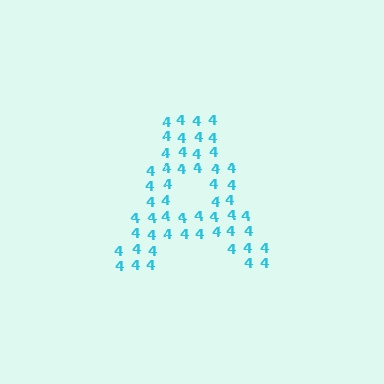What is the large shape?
The large shape is the letter A.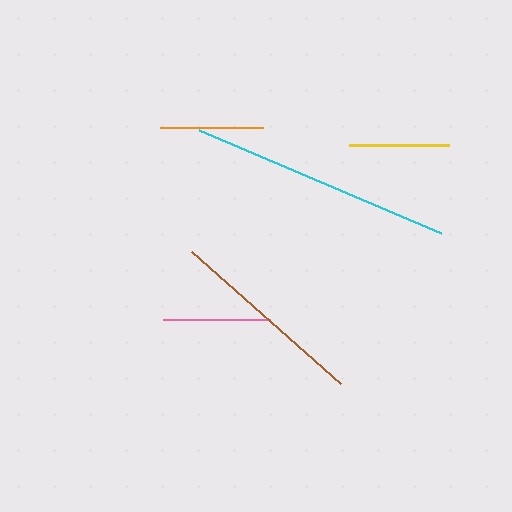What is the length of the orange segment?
The orange segment is approximately 103 pixels long.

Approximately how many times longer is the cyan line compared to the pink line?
The cyan line is approximately 2.5 times the length of the pink line.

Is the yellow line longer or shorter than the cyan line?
The cyan line is longer than the yellow line.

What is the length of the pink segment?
The pink segment is approximately 107 pixels long.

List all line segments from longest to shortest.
From longest to shortest: cyan, brown, pink, orange, yellow.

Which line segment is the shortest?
The yellow line is the shortest at approximately 100 pixels.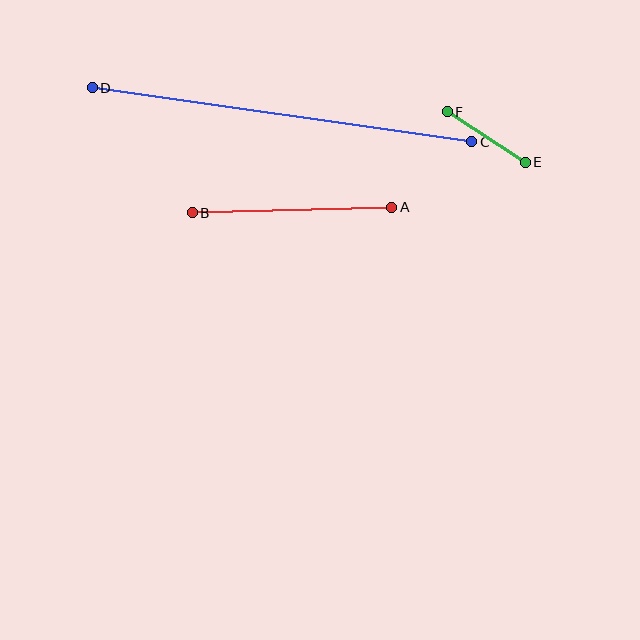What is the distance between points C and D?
The distance is approximately 383 pixels.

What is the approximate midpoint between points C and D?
The midpoint is at approximately (282, 115) pixels.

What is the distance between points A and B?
The distance is approximately 200 pixels.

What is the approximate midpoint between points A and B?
The midpoint is at approximately (292, 210) pixels.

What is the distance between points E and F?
The distance is approximately 93 pixels.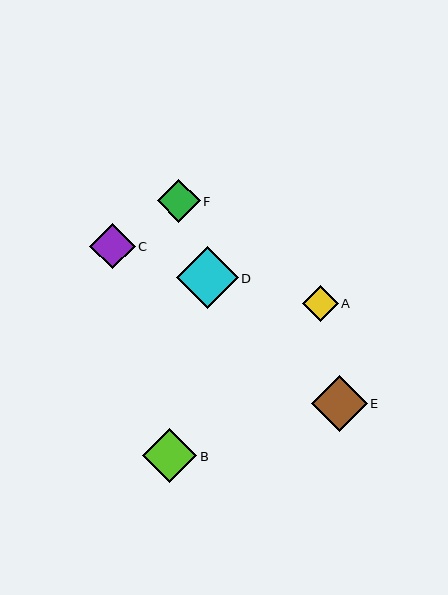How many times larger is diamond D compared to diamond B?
Diamond D is approximately 1.1 times the size of diamond B.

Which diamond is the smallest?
Diamond A is the smallest with a size of approximately 36 pixels.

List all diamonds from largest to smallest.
From largest to smallest: D, E, B, C, F, A.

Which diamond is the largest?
Diamond D is the largest with a size of approximately 62 pixels.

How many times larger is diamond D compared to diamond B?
Diamond D is approximately 1.1 times the size of diamond B.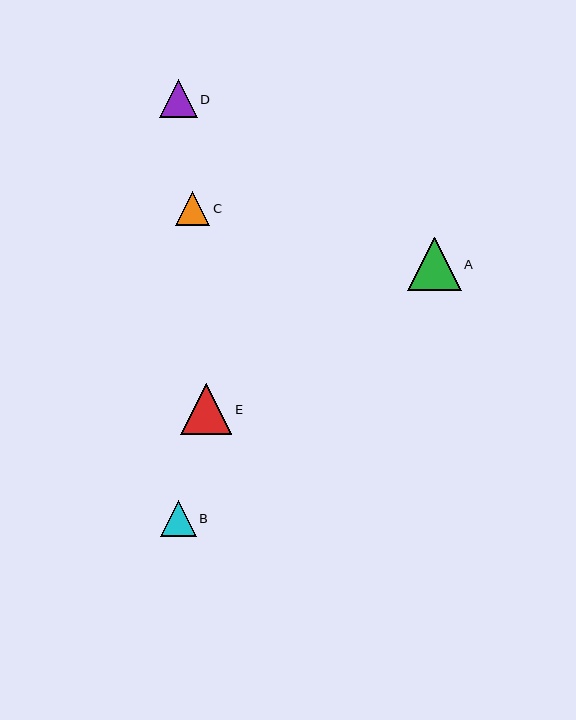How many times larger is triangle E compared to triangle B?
Triangle E is approximately 1.4 times the size of triangle B.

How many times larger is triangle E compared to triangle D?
Triangle E is approximately 1.3 times the size of triangle D.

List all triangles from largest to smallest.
From largest to smallest: A, E, D, B, C.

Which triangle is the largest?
Triangle A is the largest with a size of approximately 53 pixels.